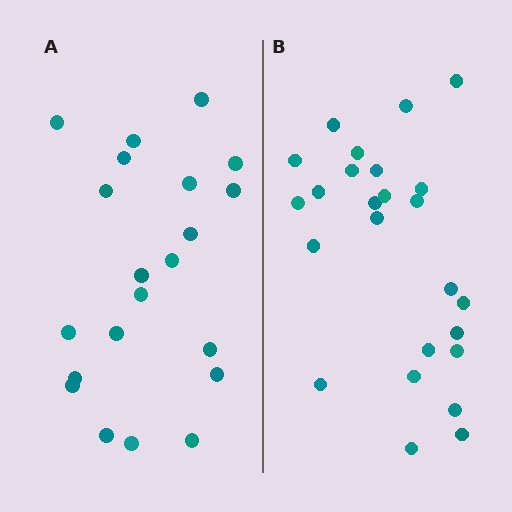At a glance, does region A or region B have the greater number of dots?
Region B (the right region) has more dots.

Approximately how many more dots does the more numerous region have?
Region B has about 4 more dots than region A.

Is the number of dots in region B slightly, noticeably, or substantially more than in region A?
Region B has only slightly more — the two regions are fairly close. The ratio is roughly 1.2 to 1.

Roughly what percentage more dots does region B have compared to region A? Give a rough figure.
About 20% more.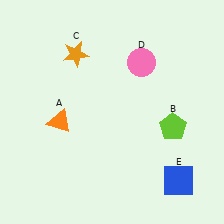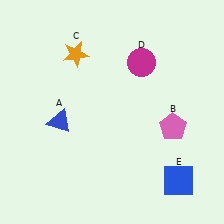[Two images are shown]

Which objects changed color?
A changed from orange to blue. B changed from lime to pink. D changed from pink to magenta.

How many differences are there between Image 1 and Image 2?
There are 3 differences between the two images.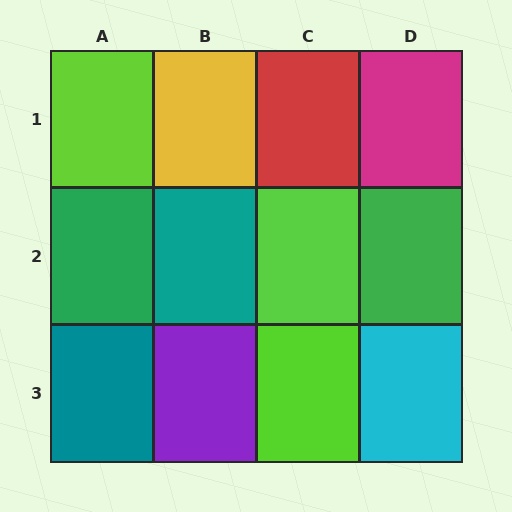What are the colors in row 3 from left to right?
Teal, purple, lime, cyan.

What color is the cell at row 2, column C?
Lime.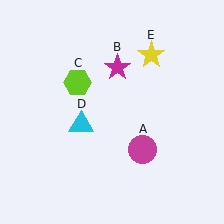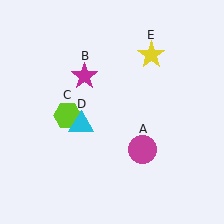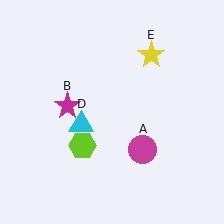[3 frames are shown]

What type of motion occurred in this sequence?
The magenta star (object B), lime hexagon (object C) rotated counterclockwise around the center of the scene.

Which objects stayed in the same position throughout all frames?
Magenta circle (object A) and cyan triangle (object D) and yellow star (object E) remained stationary.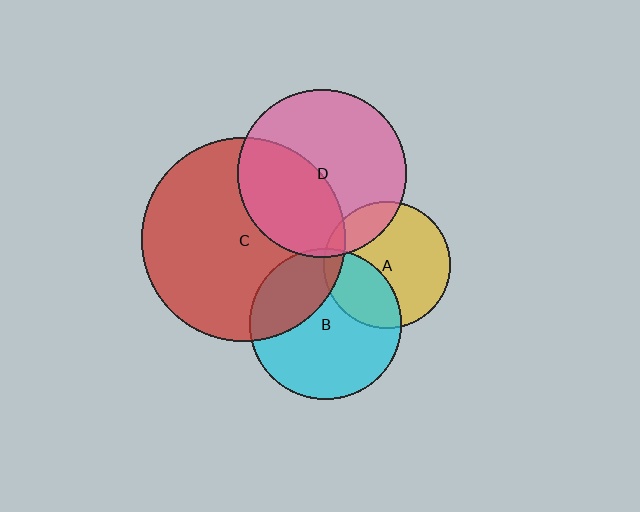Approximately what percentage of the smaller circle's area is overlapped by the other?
Approximately 5%.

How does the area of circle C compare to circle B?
Approximately 1.8 times.